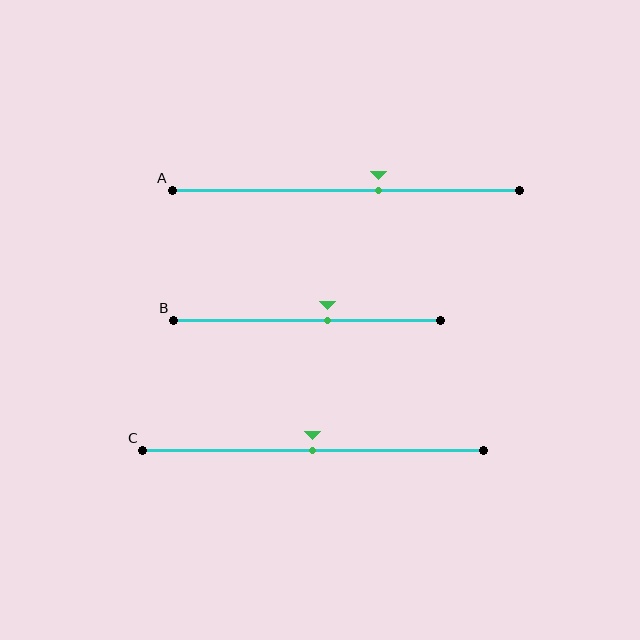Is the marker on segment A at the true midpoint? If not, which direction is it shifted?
No, the marker on segment A is shifted to the right by about 9% of the segment length.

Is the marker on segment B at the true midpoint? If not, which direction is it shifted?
No, the marker on segment B is shifted to the right by about 8% of the segment length.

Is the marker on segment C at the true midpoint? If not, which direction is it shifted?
Yes, the marker on segment C is at the true midpoint.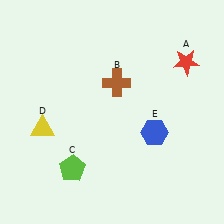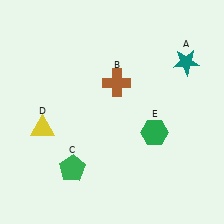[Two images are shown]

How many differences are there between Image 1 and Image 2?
There are 3 differences between the two images.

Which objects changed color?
A changed from red to teal. C changed from lime to green. E changed from blue to green.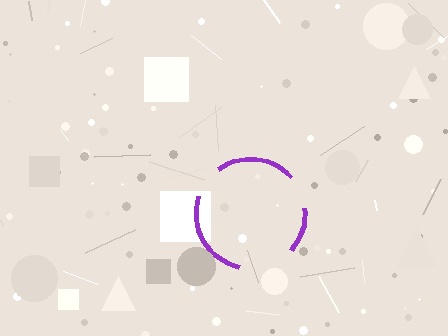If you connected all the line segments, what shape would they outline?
They would outline a circle.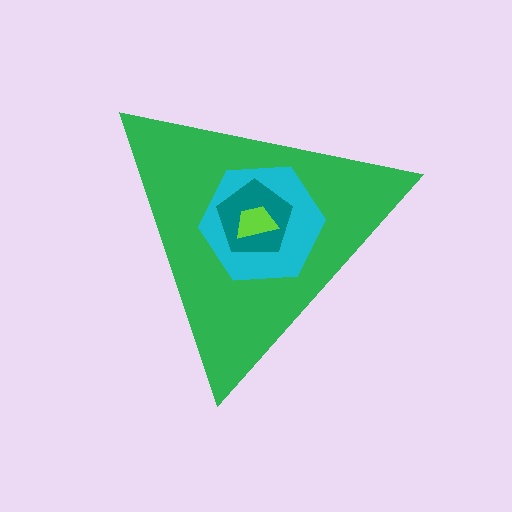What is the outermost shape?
The green triangle.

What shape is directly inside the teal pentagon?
The lime trapezoid.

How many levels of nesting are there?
4.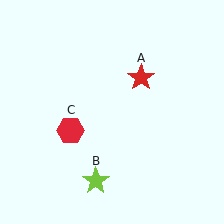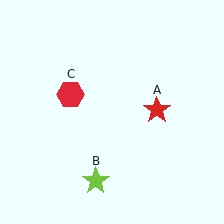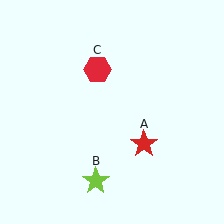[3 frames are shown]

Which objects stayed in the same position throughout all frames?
Lime star (object B) remained stationary.